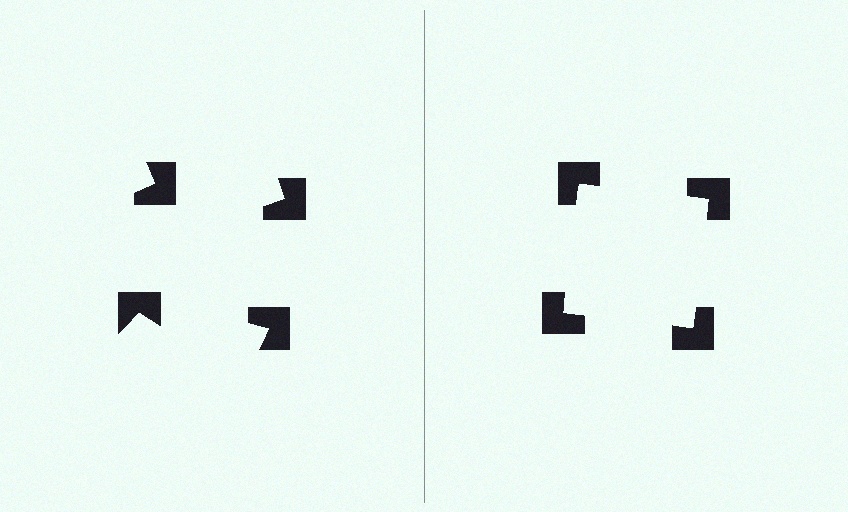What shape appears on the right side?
An illusory square.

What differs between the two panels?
The notched squares are positioned identically on both sides; only the wedge orientations differ. On the right they align to a square; on the left they are misaligned.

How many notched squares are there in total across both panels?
8 — 4 on each side.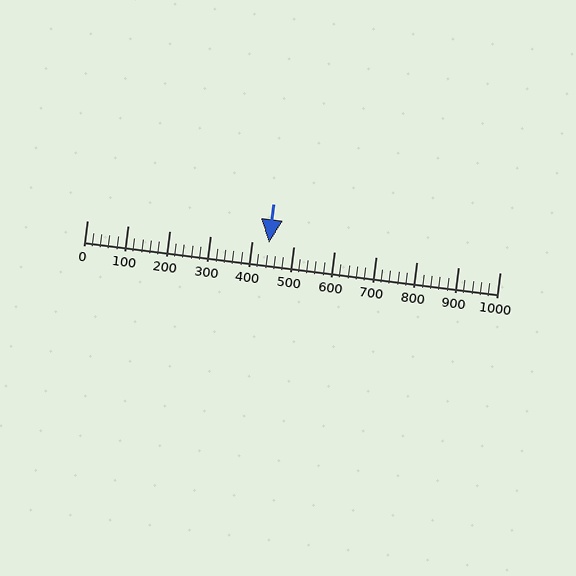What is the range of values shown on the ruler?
The ruler shows values from 0 to 1000.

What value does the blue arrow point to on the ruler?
The blue arrow points to approximately 440.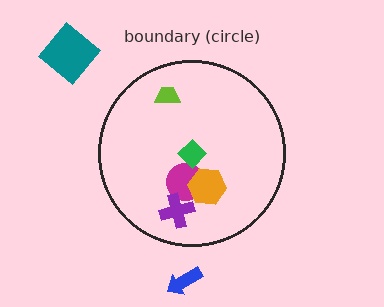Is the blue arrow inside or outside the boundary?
Outside.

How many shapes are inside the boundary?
5 inside, 2 outside.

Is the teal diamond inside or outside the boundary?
Outside.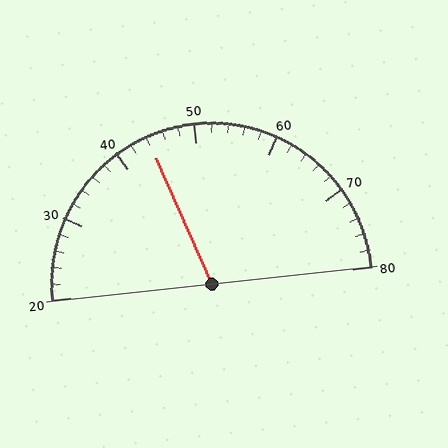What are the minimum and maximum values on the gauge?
The gauge ranges from 20 to 80.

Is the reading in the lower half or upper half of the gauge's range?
The reading is in the lower half of the range (20 to 80).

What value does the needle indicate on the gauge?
The needle indicates approximately 44.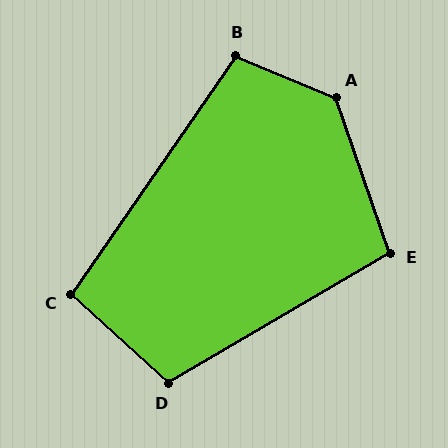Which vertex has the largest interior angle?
A, at approximately 132 degrees.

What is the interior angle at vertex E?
Approximately 101 degrees (obtuse).